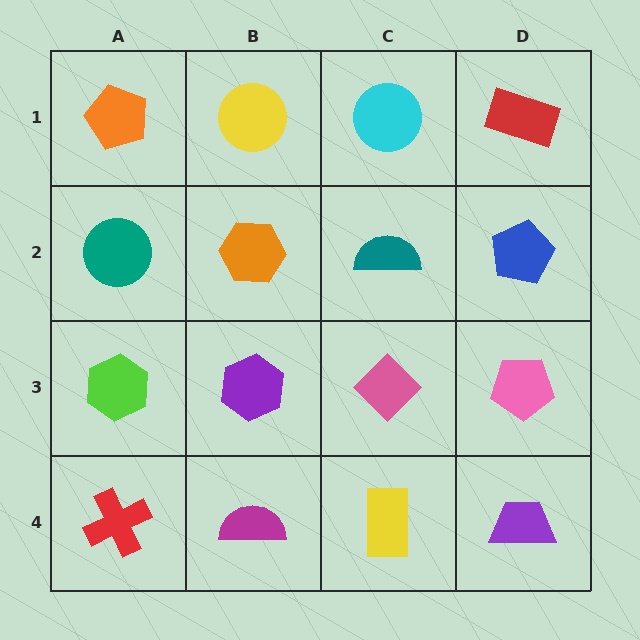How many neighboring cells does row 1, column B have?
3.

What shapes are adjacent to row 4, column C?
A pink diamond (row 3, column C), a magenta semicircle (row 4, column B), a purple trapezoid (row 4, column D).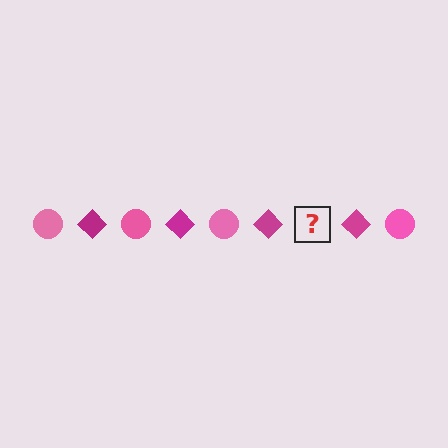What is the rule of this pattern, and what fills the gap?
The rule is that the pattern alternates between pink circle and magenta diamond. The gap should be filled with a pink circle.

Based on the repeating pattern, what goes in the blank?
The blank should be a pink circle.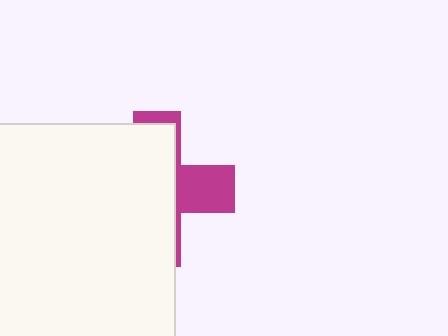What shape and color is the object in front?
The object in front is a white rectangle.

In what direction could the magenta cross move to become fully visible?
The magenta cross could move right. That would shift it out from behind the white rectangle entirely.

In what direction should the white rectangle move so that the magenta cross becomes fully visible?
The white rectangle should move left. That is the shortest direction to clear the overlap and leave the magenta cross fully visible.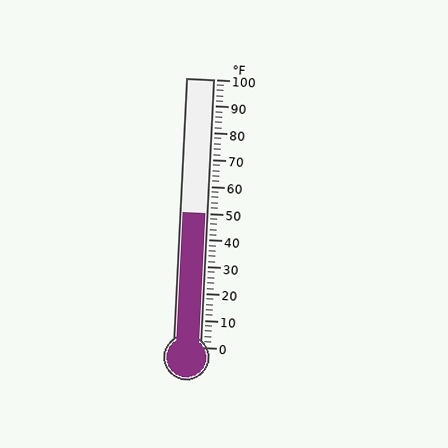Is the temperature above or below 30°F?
The temperature is above 30°F.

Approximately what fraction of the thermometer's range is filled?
The thermometer is filled to approximately 50% of its range.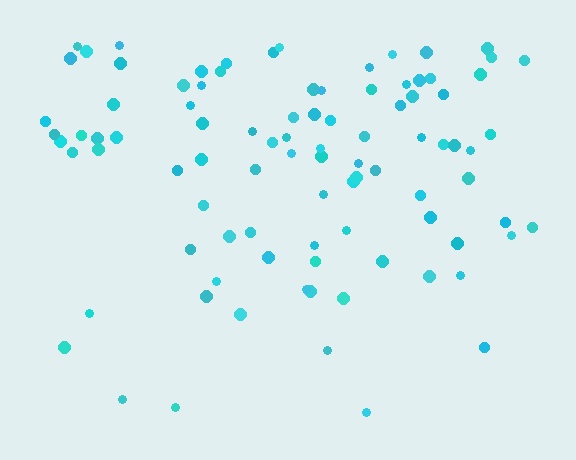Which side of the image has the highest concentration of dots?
The top.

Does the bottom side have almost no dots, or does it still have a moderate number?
Still a moderate number, just noticeably fewer than the top.